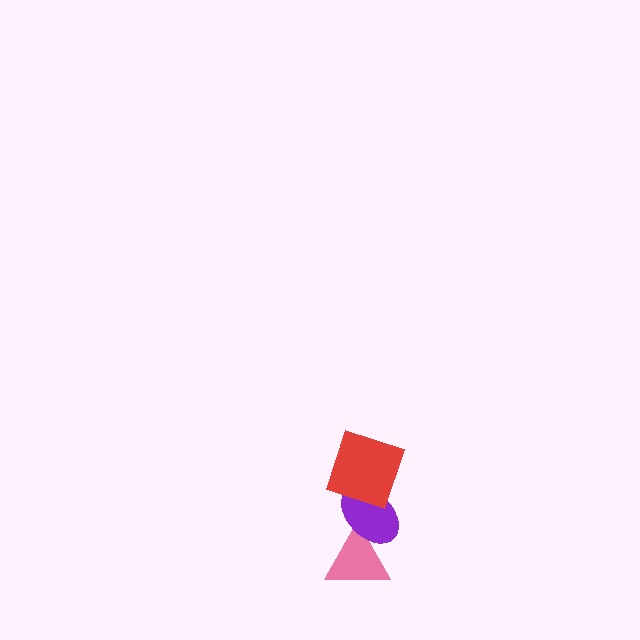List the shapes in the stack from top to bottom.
From top to bottom: the red square, the purple ellipse, the pink triangle.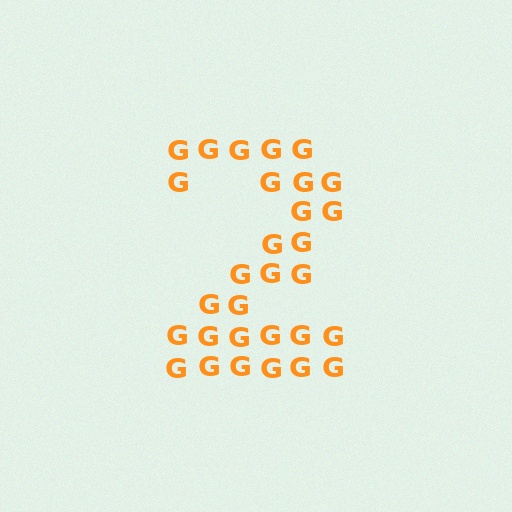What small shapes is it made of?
It is made of small letter G's.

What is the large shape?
The large shape is the digit 2.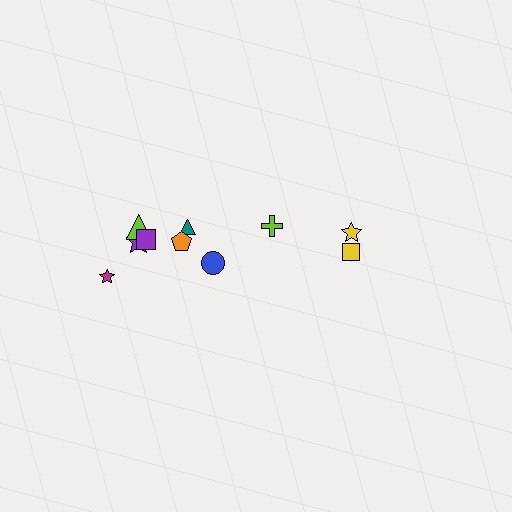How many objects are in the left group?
There are 7 objects.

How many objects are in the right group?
There are 3 objects.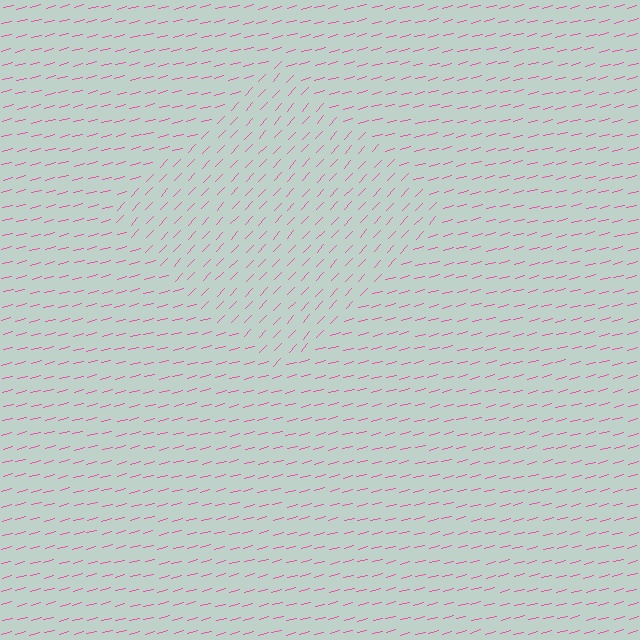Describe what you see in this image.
The image is filled with small pink line segments. A diamond region in the image has lines oriented differently from the surrounding lines, creating a visible texture boundary.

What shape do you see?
I see a diamond.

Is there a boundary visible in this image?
Yes, there is a texture boundary formed by a change in line orientation.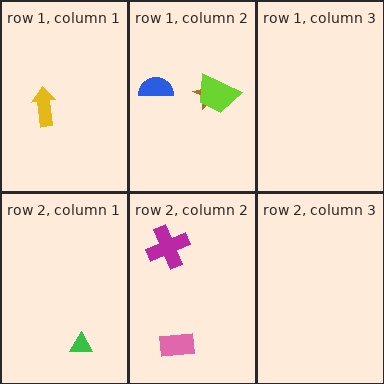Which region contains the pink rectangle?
The row 2, column 2 region.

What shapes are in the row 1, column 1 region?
The yellow arrow.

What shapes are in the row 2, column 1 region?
The green triangle.